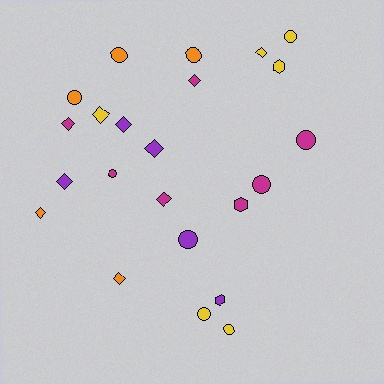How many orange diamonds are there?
There are 2 orange diamonds.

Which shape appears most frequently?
Diamond, with 10 objects.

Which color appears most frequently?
Magenta, with 7 objects.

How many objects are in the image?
There are 23 objects.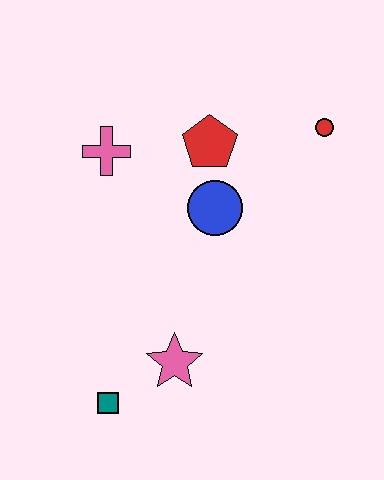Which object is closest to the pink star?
The teal square is closest to the pink star.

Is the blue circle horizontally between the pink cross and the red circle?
Yes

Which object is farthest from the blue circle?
The teal square is farthest from the blue circle.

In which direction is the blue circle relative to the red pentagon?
The blue circle is below the red pentagon.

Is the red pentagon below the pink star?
No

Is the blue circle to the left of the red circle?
Yes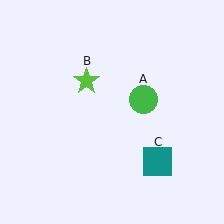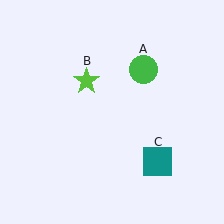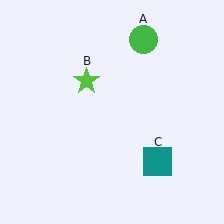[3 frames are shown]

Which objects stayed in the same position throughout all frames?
Lime star (object B) and teal square (object C) remained stationary.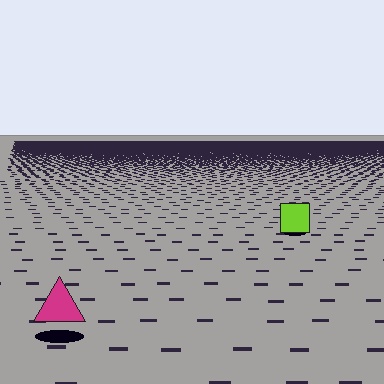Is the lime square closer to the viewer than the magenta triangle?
No. The magenta triangle is closer — you can tell from the texture gradient: the ground texture is coarser near it.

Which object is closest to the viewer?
The magenta triangle is closest. The texture marks near it are larger and more spread out.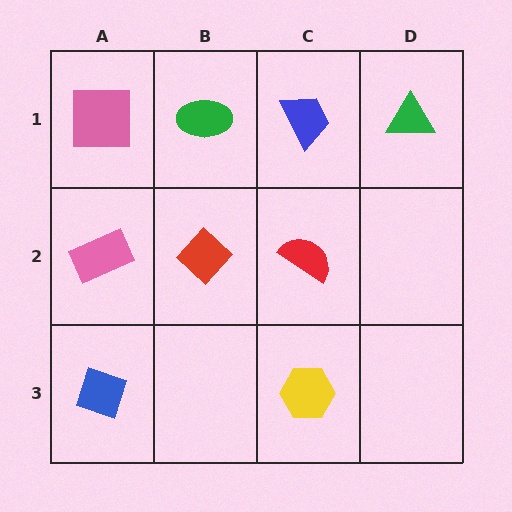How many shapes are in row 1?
4 shapes.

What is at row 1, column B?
A green ellipse.